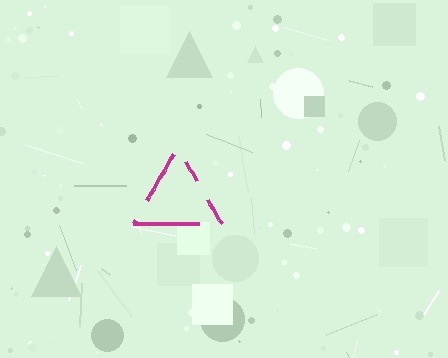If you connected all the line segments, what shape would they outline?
They would outline a triangle.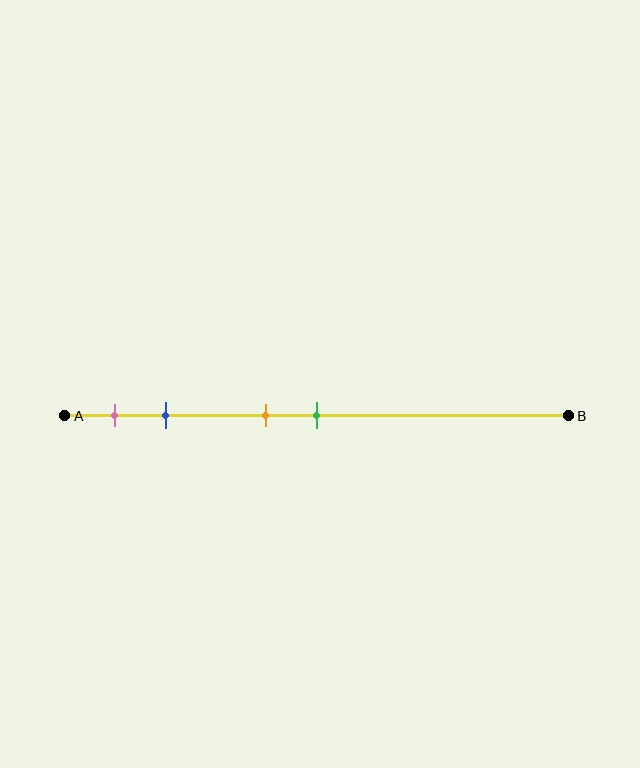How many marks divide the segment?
There are 4 marks dividing the segment.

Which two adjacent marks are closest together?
The orange and green marks are the closest adjacent pair.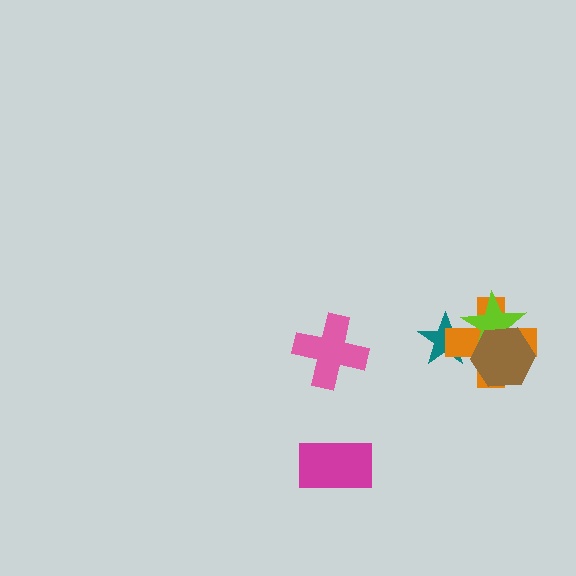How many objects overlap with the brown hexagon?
2 objects overlap with the brown hexagon.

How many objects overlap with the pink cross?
0 objects overlap with the pink cross.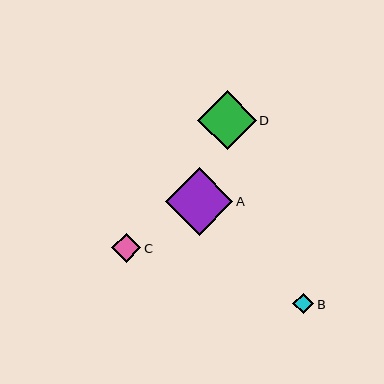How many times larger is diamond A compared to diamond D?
Diamond A is approximately 1.2 times the size of diamond D.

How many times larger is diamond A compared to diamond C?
Diamond A is approximately 2.3 times the size of diamond C.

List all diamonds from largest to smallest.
From largest to smallest: A, D, C, B.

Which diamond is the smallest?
Diamond B is the smallest with a size of approximately 21 pixels.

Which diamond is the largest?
Diamond A is the largest with a size of approximately 68 pixels.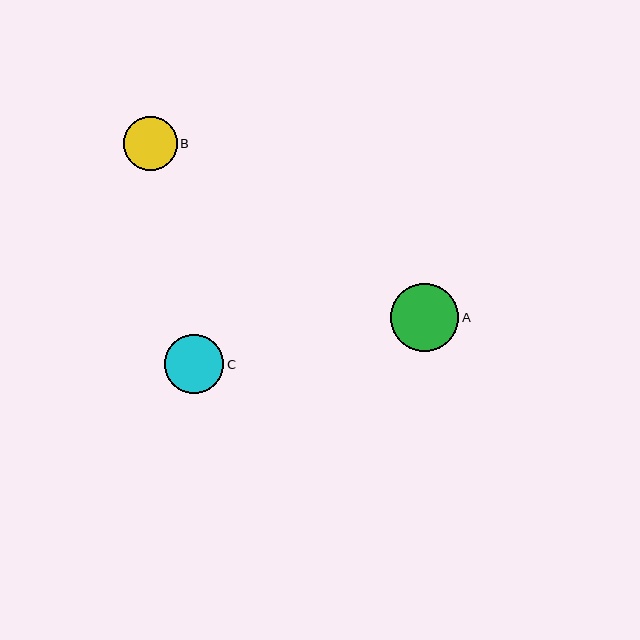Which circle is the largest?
Circle A is the largest with a size of approximately 68 pixels.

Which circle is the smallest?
Circle B is the smallest with a size of approximately 54 pixels.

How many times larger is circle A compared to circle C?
Circle A is approximately 1.1 times the size of circle C.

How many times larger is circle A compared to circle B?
Circle A is approximately 1.3 times the size of circle B.